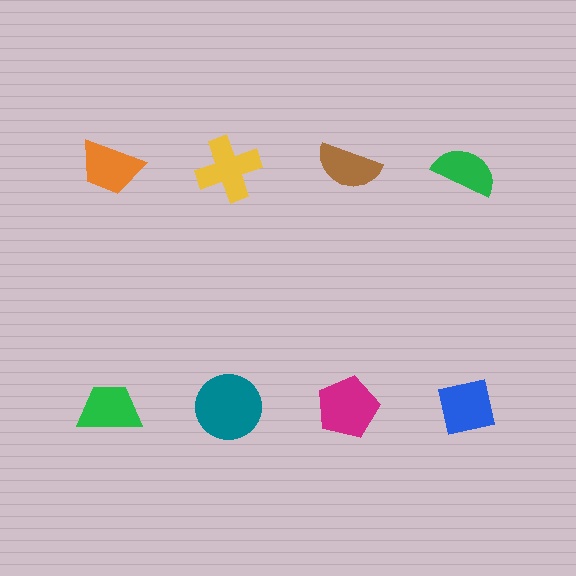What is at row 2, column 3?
A magenta pentagon.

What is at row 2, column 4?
A blue square.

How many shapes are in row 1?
4 shapes.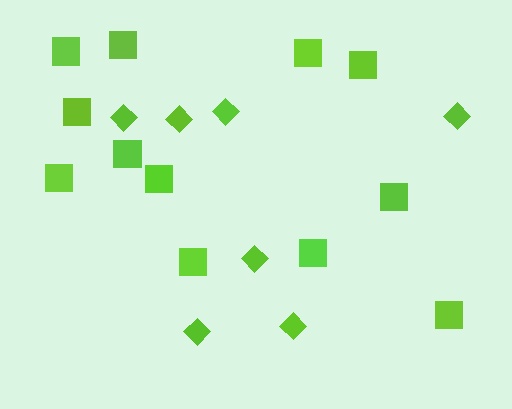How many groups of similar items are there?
There are 2 groups: one group of diamonds (7) and one group of squares (12).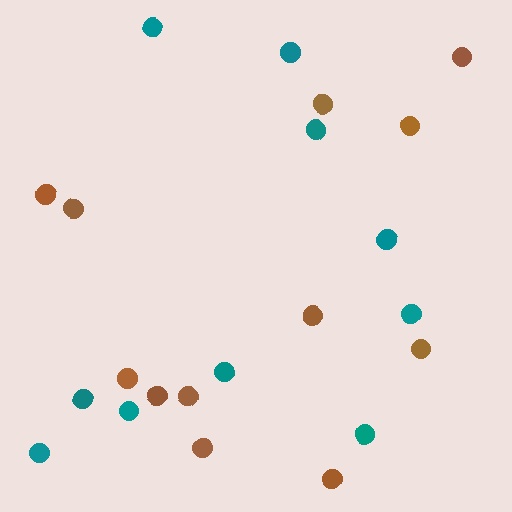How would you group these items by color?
There are 2 groups: one group of brown circles (12) and one group of teal circles (10).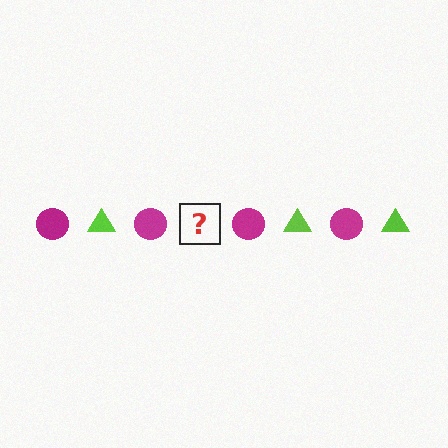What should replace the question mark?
The question mark should be replaced with a lime triangle.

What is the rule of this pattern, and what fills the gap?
The rule is that the pattern alternates between magenta circle and lime triangle. The gap should be filled with a lime triangle.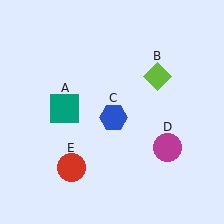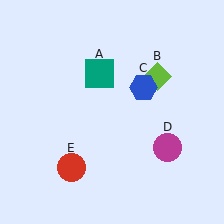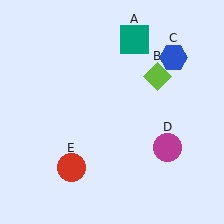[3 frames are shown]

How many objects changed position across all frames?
2 objects changed position: teal square (object A), blue hexagon (object C).